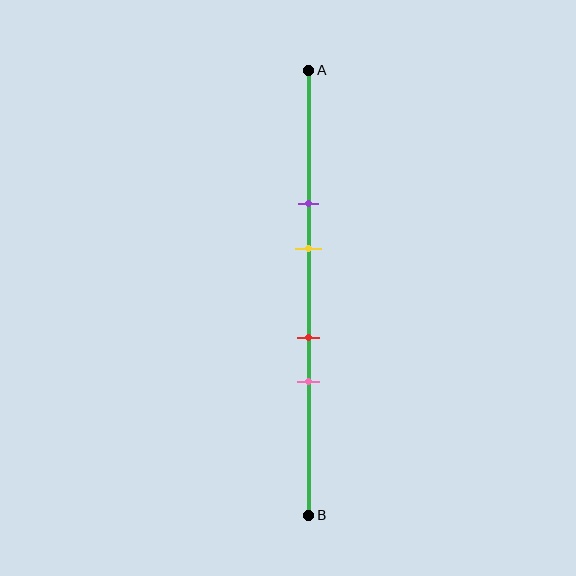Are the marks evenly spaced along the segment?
No, the marks are not evenly spaced.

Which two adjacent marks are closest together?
The red and pink marks are the closest adjacent pair.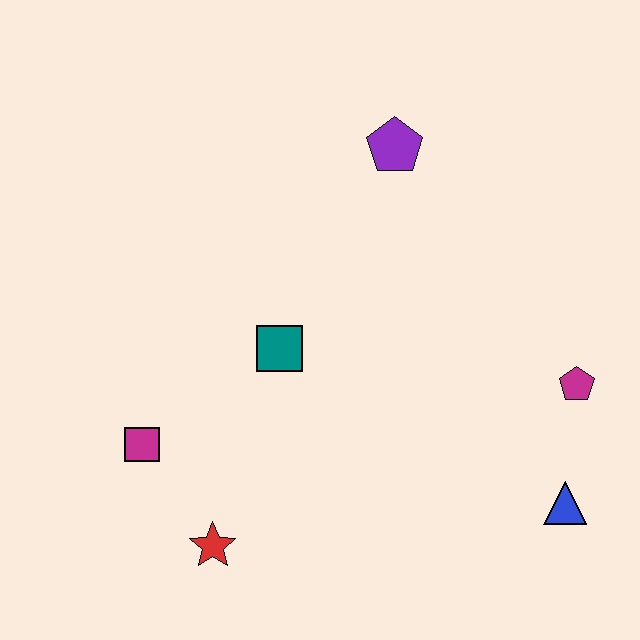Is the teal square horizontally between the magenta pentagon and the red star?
Yes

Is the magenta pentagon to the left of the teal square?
No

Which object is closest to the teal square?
The magenta square is closest to the teal square.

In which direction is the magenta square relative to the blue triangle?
The magenta square is to the left of the blue triangle.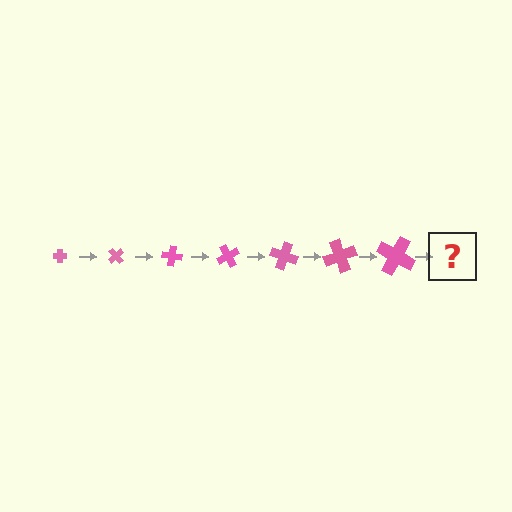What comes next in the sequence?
The next element should be a cross, larger than the previous one and rotated 350 degrees from the start.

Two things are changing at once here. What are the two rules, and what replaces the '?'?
The two rules are that the cross grows larger each step and it rotates 50 degrees each step. The '?' should be a cross, larger than the previous one and rotated 350 degrees from the start.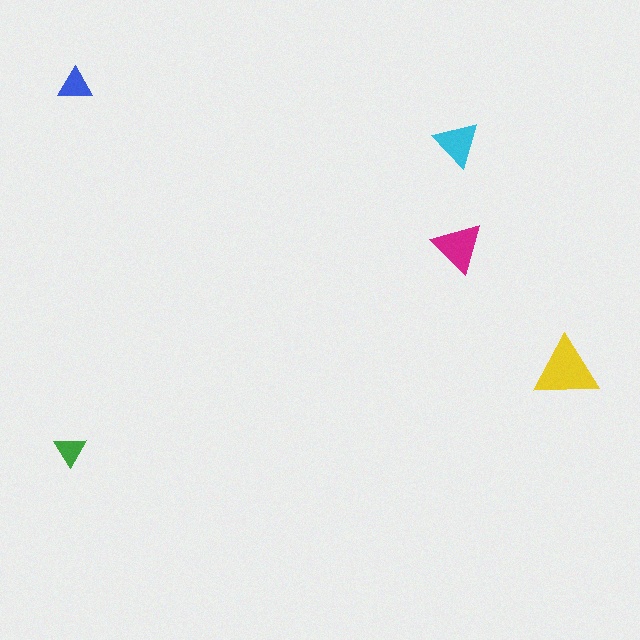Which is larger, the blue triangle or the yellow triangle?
The yellow one.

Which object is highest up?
The blue triangle is topmost.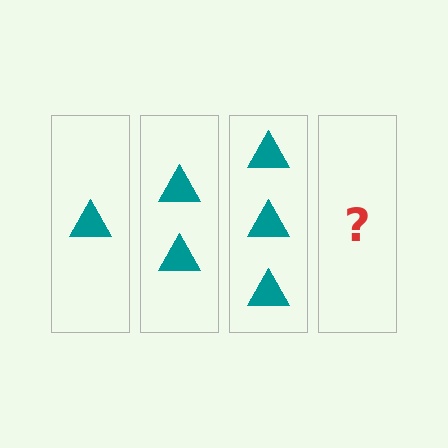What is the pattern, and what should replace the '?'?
The pattern is that each step adds one more triangle. The '?' should be 4 triangles.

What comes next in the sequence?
The next element should be 4 triangles.